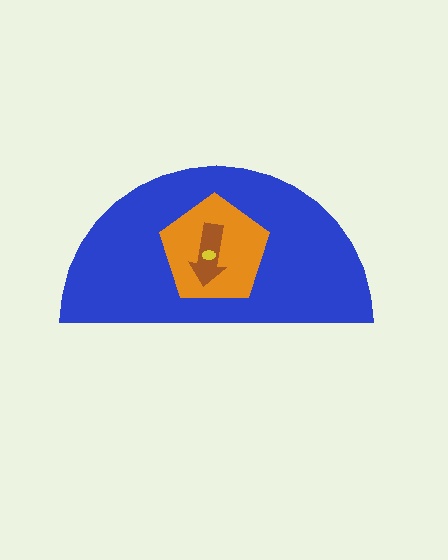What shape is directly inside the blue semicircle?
The orange pentagon.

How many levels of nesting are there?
4.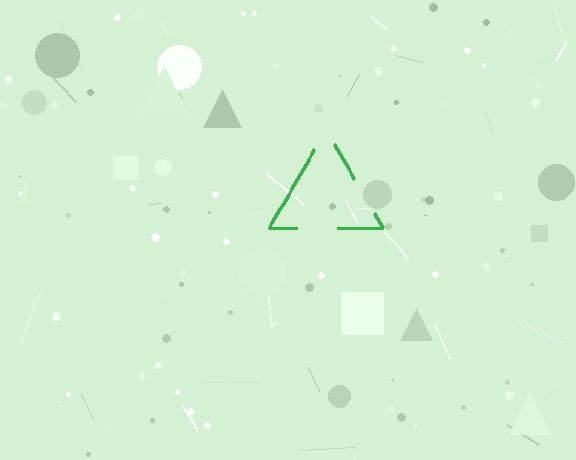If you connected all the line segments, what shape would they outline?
They would outline a triangle.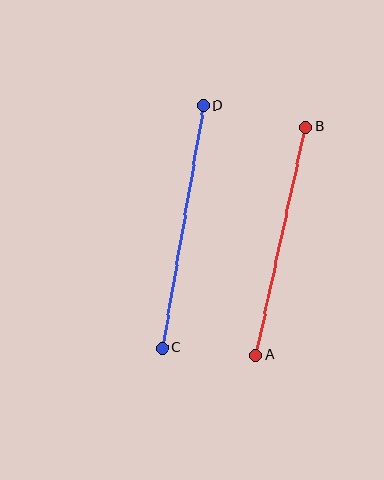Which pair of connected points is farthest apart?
Points C and D are farthest apart.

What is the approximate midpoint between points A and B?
The midpoint is at approximately (281, 241) pixels.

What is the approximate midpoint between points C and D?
The midpoint is at approximately (183, 227) pixels.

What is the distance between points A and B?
The distance is approximately 233 pixels.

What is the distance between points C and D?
The distance is approximately 246 pixels.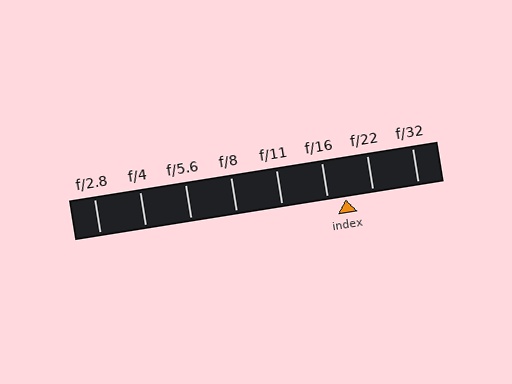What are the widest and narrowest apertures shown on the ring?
The widest aperture shown is f/2.8 and the narrowest is f/32.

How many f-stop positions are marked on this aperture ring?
There are 8 f-stop positions marked.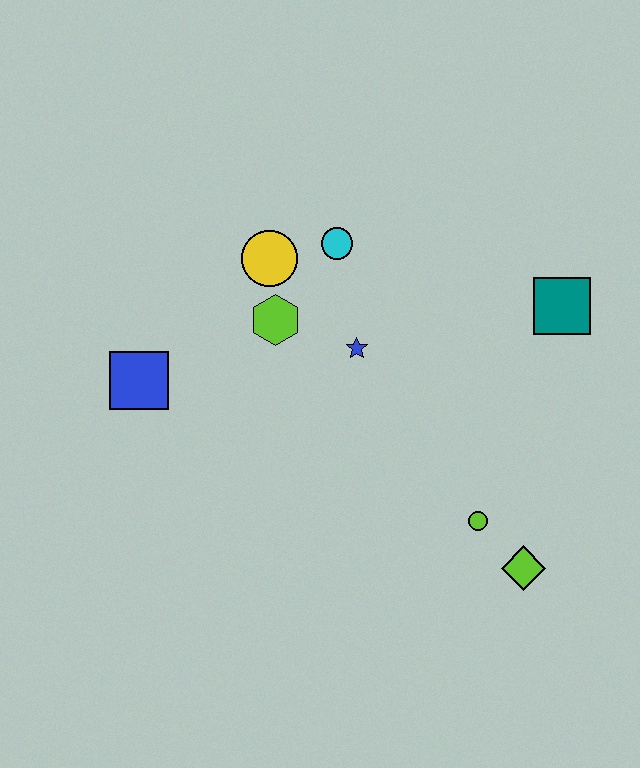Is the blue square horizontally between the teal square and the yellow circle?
No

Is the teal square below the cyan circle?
Yes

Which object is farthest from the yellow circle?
The lime diamond is farthest from the yellow circle.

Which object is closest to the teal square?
The blue star is closest to the teal square.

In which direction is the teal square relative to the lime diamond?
The teal square is above the lime diamond.